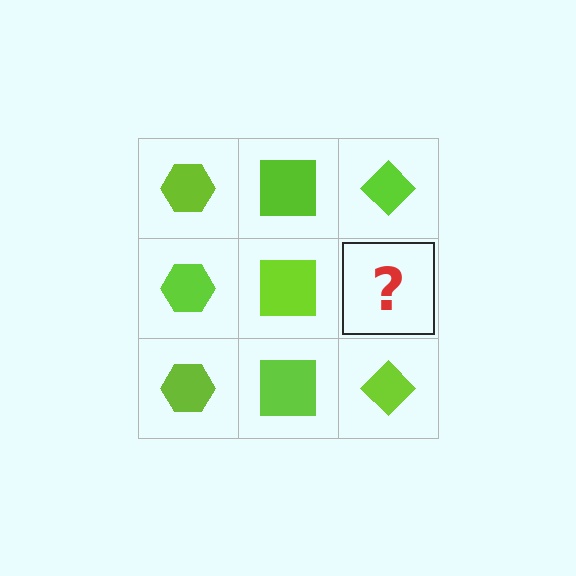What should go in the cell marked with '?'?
The missing cell should contain a lime diamond.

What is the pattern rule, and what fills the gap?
The rule is that each column has a consistent shape. The gap should be filled with a lime diamond.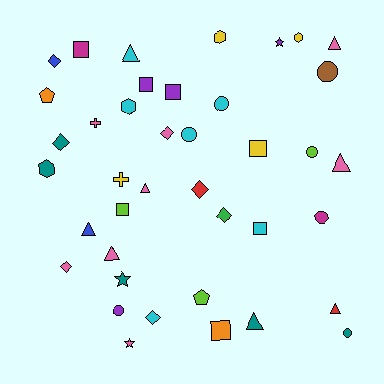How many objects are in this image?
There are 40 objects.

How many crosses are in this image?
There are 2 crosses.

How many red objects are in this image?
There are 2 red objects.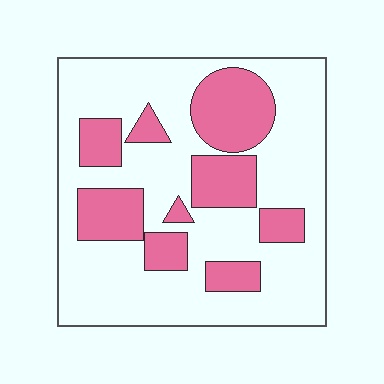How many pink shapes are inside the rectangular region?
9.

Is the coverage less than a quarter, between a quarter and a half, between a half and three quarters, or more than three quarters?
Between a quarter and a half.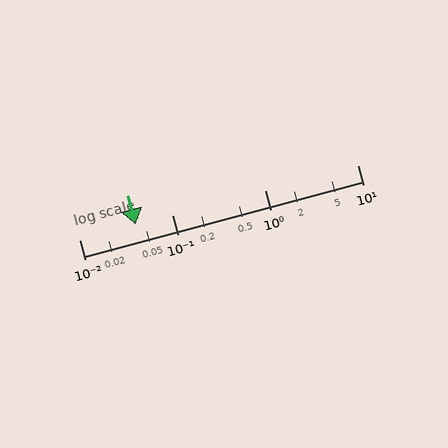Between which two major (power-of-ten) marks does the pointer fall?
The pointer is between 0.01 and 0.1.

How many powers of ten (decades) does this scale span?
The scale spans 3 decades, from 0.01 to 10.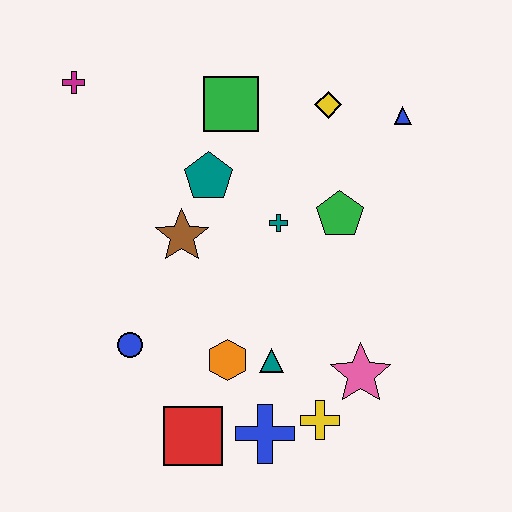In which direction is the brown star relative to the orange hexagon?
The brown star is above the orange hexagon.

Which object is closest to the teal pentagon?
The brown star is closest to the teal pentagon.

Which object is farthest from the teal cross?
The magenta cross is farthest from the teal cross.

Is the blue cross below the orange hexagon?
Yes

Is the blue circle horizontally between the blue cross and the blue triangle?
No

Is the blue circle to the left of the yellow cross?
Yes